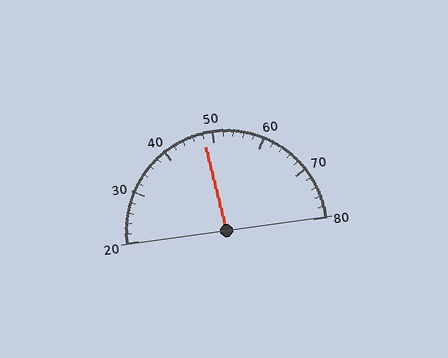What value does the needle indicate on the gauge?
The needle indicates approximately 48.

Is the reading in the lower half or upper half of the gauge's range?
The reading is in the lower half of the range (20 to 80).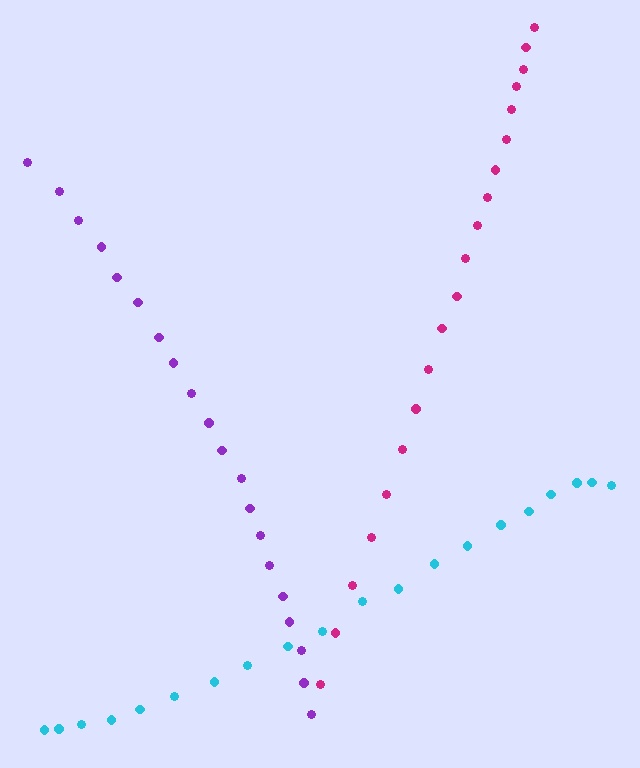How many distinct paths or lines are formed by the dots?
There are 3 distinct paths.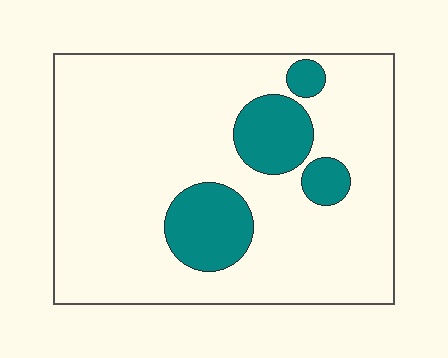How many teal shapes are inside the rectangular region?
4.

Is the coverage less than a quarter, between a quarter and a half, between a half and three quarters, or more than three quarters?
Less than a quarter.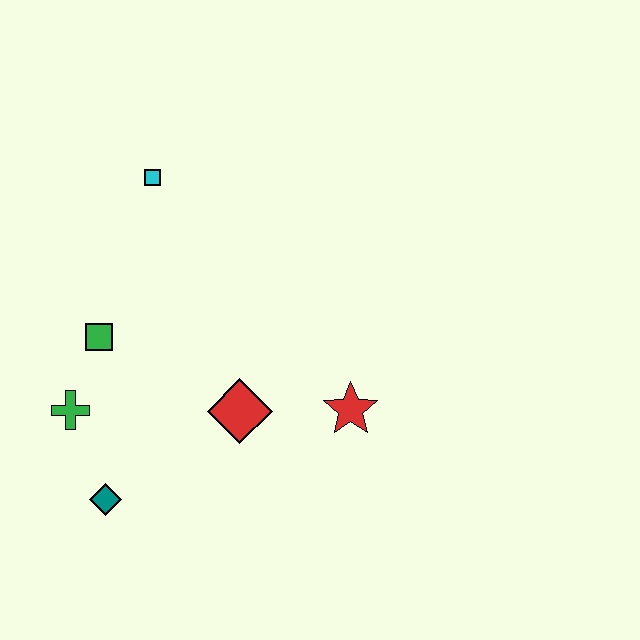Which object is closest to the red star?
The red diamond is closest to the red star.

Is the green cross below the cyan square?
Yes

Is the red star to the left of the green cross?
No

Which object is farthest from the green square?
The red star is farthest from the green square.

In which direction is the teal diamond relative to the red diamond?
The teal diamond is to the left of the red diamond.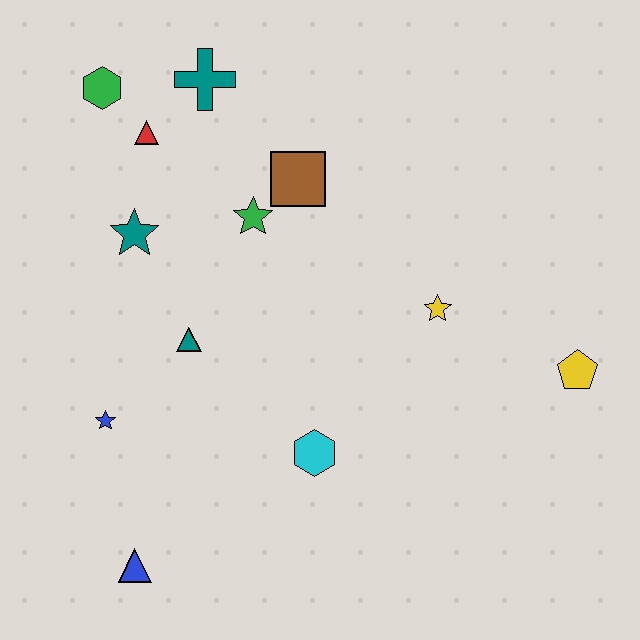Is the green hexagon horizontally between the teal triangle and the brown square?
No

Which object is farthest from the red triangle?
The yellow pentagon is farthest from the red triangle.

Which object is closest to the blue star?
The teal triangle is closest to the blue star.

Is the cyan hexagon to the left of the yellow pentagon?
Yes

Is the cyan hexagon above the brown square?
No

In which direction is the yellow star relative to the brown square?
The yellow star is to the right of the brown square.